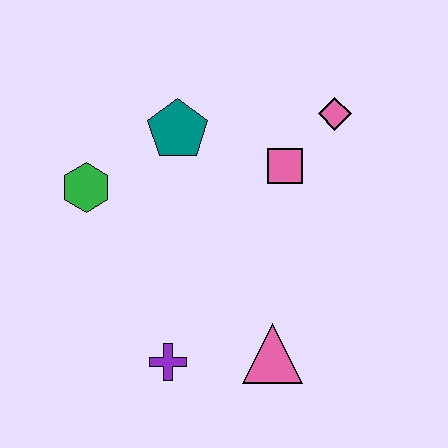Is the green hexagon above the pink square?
No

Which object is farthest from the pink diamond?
The purple cross is farthest from the pink diamond.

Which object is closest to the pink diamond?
The pink square is closest to the pink diamond.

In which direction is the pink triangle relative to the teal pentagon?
The pink triangle is below the teal pentagon.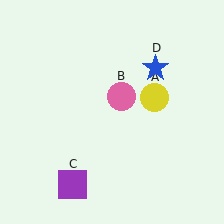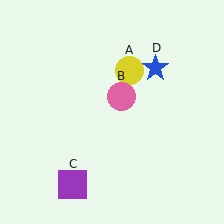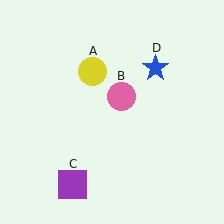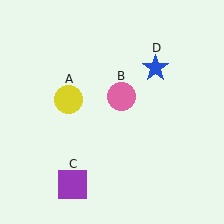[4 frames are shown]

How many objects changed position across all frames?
1 object changed position: yellow circle (object A).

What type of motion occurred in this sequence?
The yellow circle (object A) rotated counterclockwise around the center of the scene.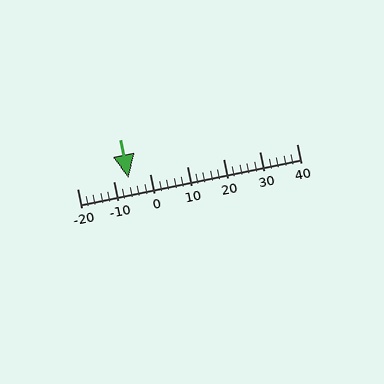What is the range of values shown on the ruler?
The ruler shows values from -20 to 40.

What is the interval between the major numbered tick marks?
The major tick marks are spaced 10 units apart.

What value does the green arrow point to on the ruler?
The green arrow points to approximately -6.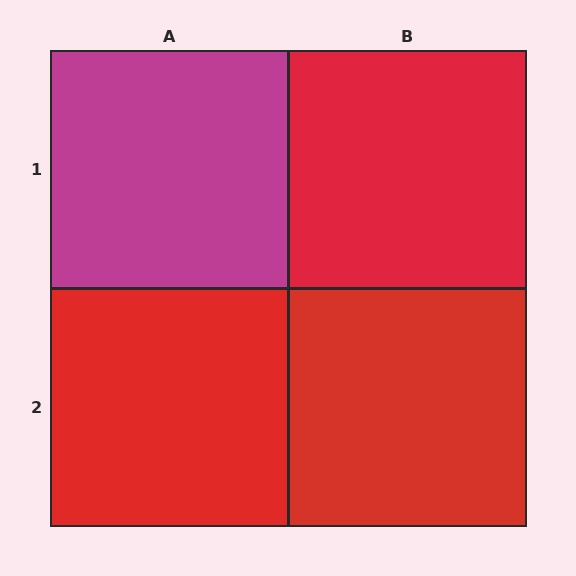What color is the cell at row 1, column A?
Magenta.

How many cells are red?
3 cells are red.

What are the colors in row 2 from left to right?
Red, red.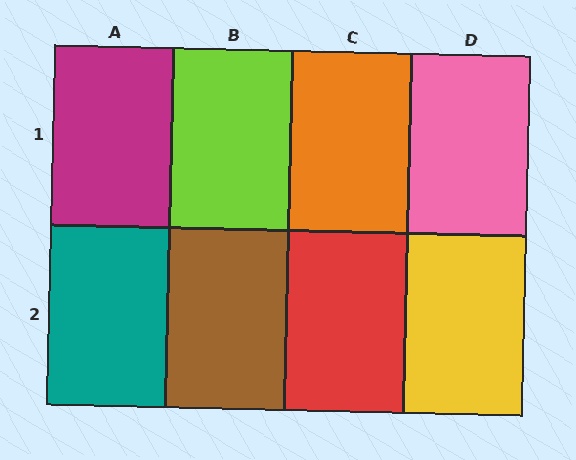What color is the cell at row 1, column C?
Orange.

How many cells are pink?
1 cell is pink.